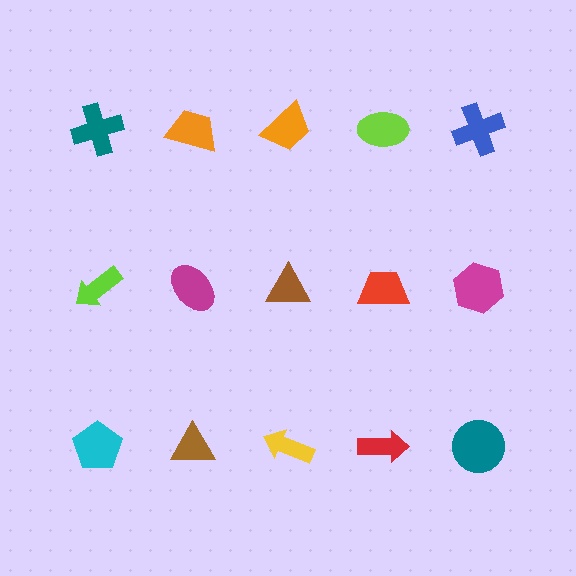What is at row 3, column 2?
A brown triangle.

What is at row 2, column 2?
A magenta ellipse.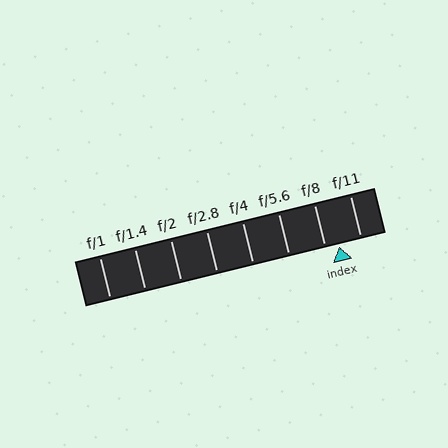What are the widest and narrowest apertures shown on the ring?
The widest aperture shown is f/1 and the narrowest is f/11.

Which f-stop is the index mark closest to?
The index mark is closest to f/8.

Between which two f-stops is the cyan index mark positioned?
The index mark is between f/8 and f/11.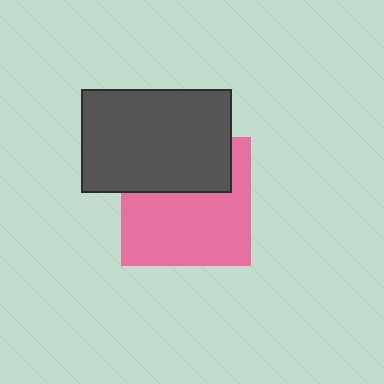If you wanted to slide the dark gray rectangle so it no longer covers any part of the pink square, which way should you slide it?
Slide it up — that is the most direct way to separate the two shapes.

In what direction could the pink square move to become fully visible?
The pink square could move down. That would shift it out from behind the dark gray rectangle entirely.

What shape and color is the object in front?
The object in front is a dark gray rectangle.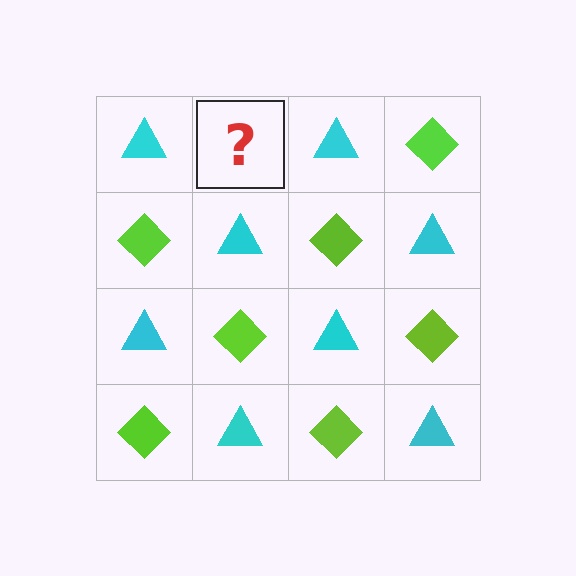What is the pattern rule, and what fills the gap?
The rule is that it alternates cyan triangle and lime diamond in a checkerboard pattern. The gap should be filled with a lime diamond.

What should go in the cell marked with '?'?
The missing cell should contain a lime diamond.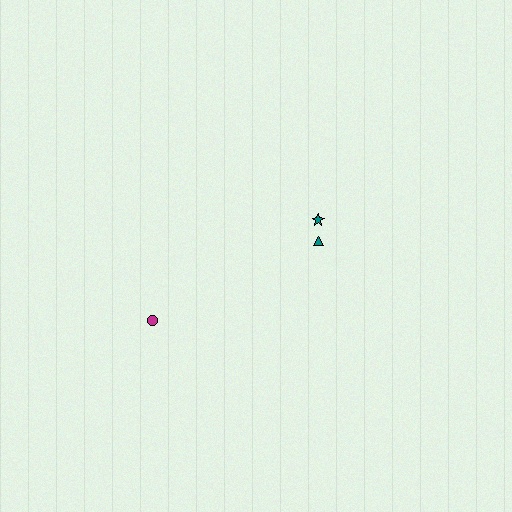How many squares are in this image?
There are no squares.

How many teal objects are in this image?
There are 2 teal objects.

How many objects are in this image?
There are 3 objects.